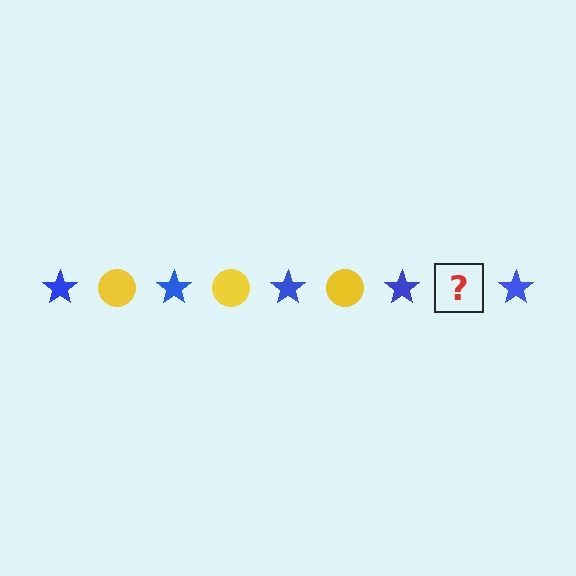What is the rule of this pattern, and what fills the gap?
The rule is that the pattern alternates between blue star and yellow circle. The gap should be filled with a yellow circle.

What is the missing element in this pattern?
The missing element is a yellow circle.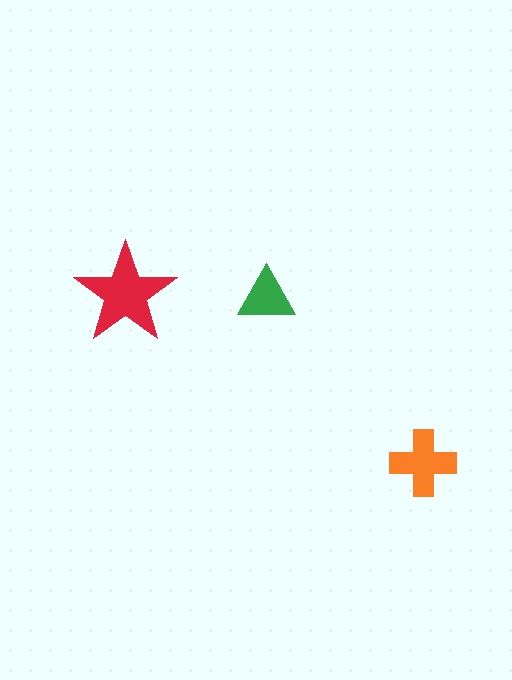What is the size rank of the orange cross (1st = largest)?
2nd.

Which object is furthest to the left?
The red star is leftmost.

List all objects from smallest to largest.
The green triangle, the orange cross, the red star.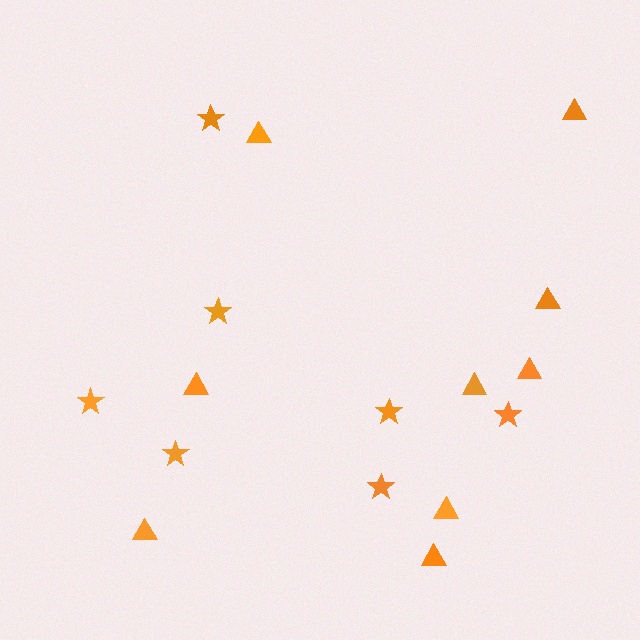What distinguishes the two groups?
There are 2 groups: one group of stars (7) and one group of triangles (9).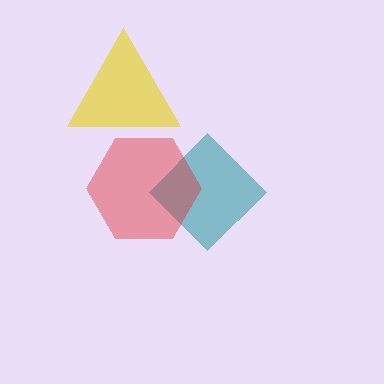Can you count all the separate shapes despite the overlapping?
Yes, there are 3 separate shapes.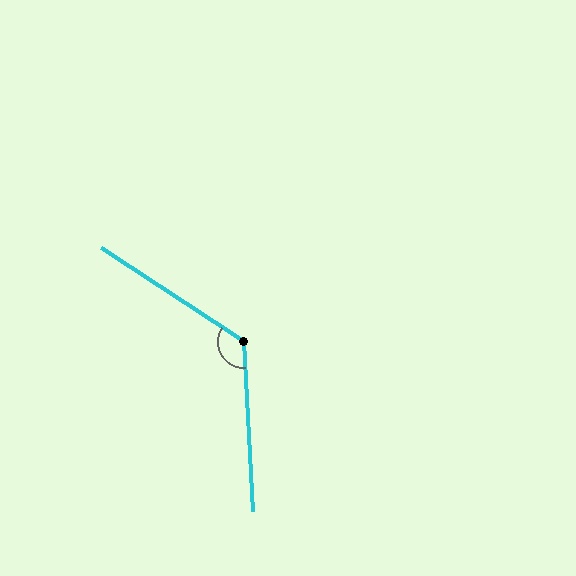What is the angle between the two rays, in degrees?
Approximately 126 degrees.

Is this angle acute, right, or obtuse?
It is obtuse.